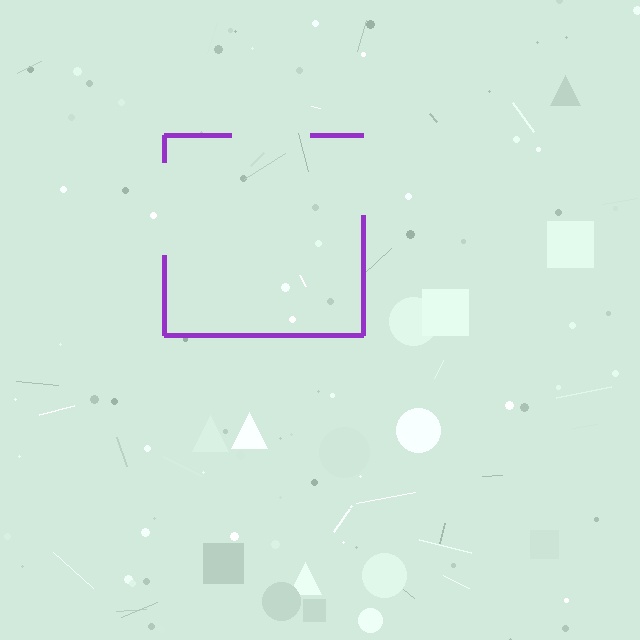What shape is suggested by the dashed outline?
The dashed outline suggests a square.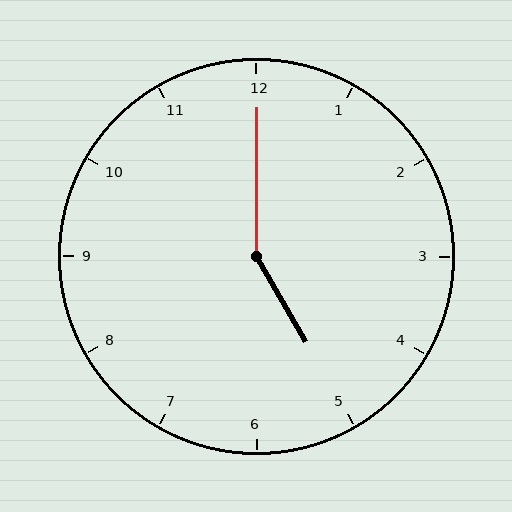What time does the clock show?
5:00.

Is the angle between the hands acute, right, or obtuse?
It is obtuse.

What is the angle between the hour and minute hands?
Approximately 150 degrees.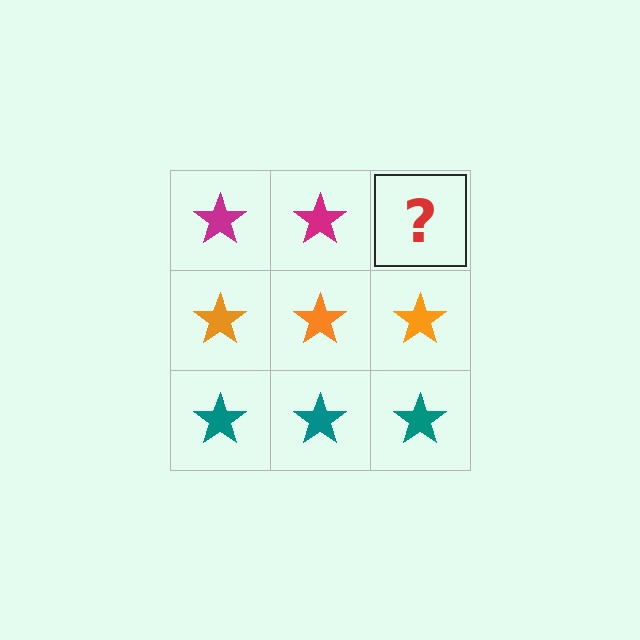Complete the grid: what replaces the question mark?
The question mark should be replaced with a magenta star.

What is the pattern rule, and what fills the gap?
The rule is that each row has a consistent color. The gap should be filled with a magenta star.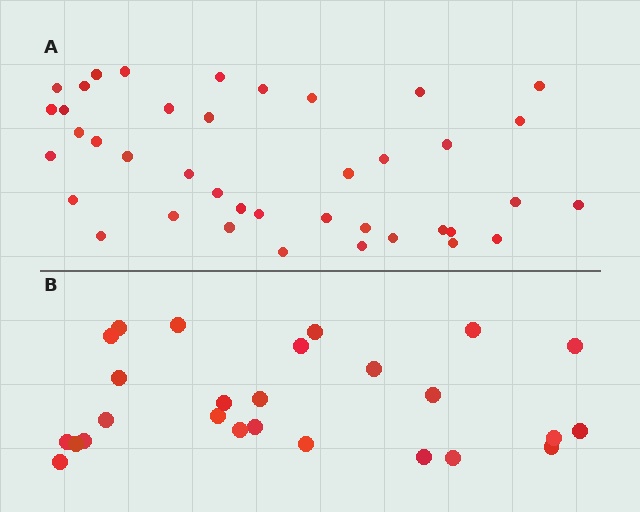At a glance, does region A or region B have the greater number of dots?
Region A (the top region) has more dots.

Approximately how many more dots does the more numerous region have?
Region A has approximately 15 more dots than region B.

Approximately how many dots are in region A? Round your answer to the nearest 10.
About 40 dots.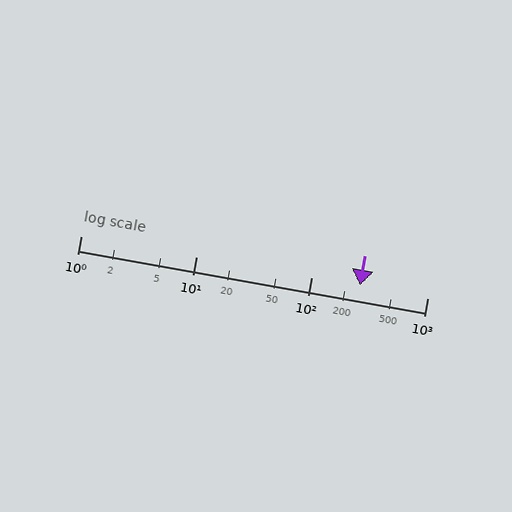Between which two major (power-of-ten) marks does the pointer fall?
The pointer is between 100 and 1000.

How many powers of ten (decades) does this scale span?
The scale spans 3 decades, from 1 to 1000.